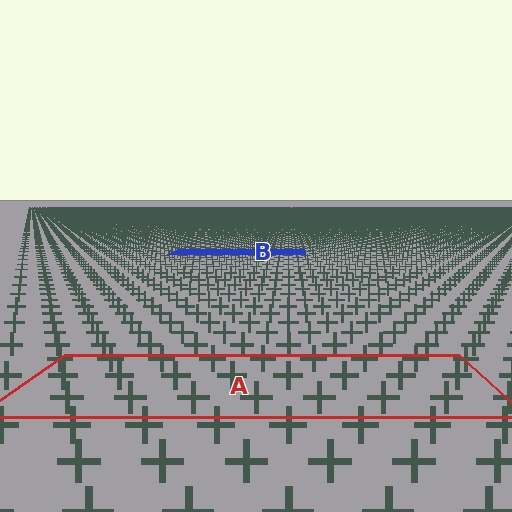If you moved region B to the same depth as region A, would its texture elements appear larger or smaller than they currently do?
They would appear larger. At a closer depth, the same texture elements are projected at a bigger on-screen size.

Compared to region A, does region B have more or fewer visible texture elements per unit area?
Region B has more texture elements per unit area — they are packed more densely because it is farther away.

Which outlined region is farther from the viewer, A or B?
Region B is farther from the viewer — the texture elements inside it appear smaller and more densely packed.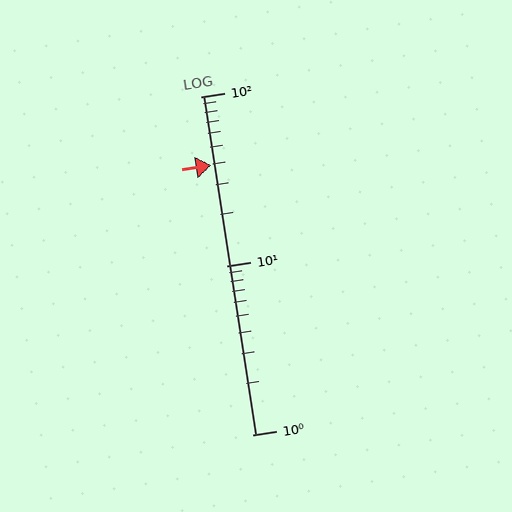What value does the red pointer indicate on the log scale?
The pointer indicates approximately 39.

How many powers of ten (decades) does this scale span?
The scale spans 2 decades, from 1 to 100.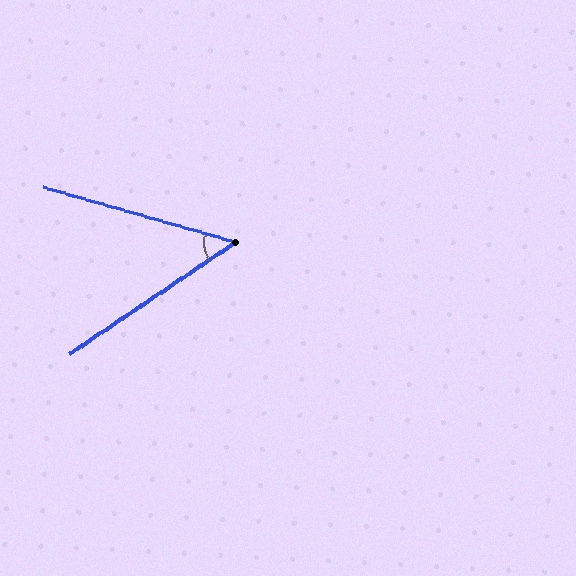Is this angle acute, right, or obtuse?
It is acute.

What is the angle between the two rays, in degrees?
Approximately 50 degrees.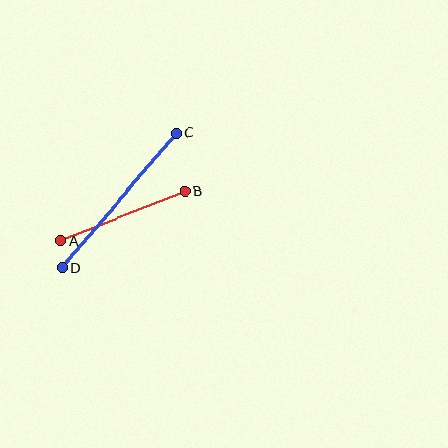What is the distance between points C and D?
The distance is approximately 177 pixels.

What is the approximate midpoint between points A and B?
The midpoint is at approximately (123, 216) pixels.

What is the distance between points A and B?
The distance is approximately 133 pixels.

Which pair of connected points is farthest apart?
Points C and D are farthest apart.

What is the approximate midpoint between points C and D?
The midpoint is at approximately (119, 200) pixels.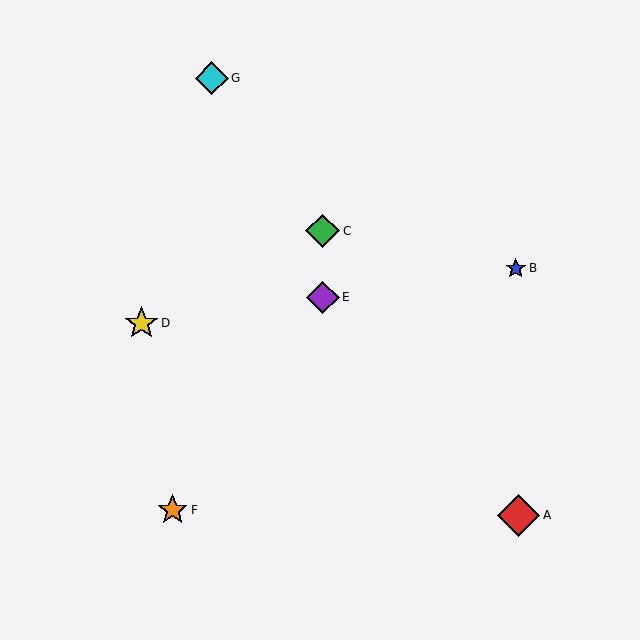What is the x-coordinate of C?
Object C is at x≈323.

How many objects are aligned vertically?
2 objects (C, E) are aligned vertically.